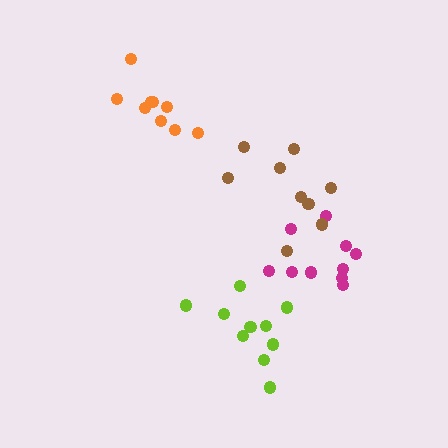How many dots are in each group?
Group 1: 10 dots, Group 2: 10 dots, Group 3: 9 dots, Group 4: 10 dots (39 total).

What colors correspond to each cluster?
The clusters are colored: magenta, brown, orange, lime.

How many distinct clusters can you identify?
There are 4 distinct clusters.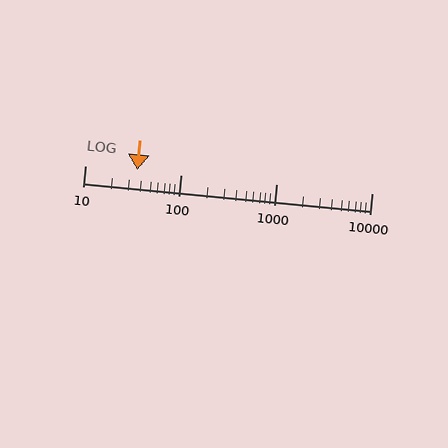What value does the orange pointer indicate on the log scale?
The pointer indicates approximately 35.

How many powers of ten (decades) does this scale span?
The scale spans 3 decades, from 10 to 10000.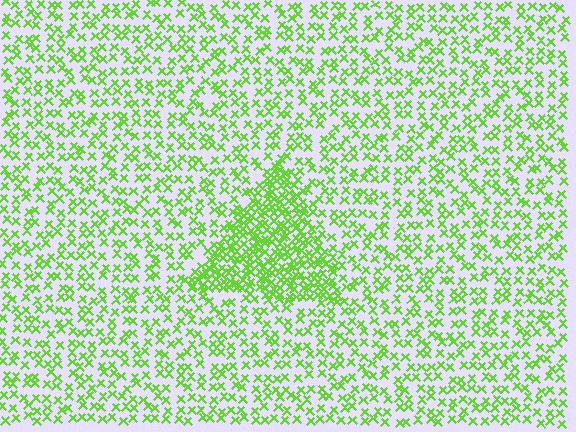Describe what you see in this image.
The image contains small lime elements arranged at two different densities. A triangle-shaped region is visible where the elements are more densely packed than the surrounding area.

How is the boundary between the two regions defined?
The boundary is defined by a change in element density (approximately 2.2x ratio). All elements are the same color, size, and shape.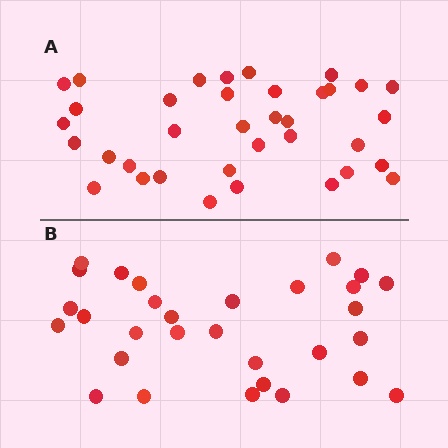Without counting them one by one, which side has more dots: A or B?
Region A (the top region) has more dots.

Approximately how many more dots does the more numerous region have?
Region A has about 6 more dots than region B.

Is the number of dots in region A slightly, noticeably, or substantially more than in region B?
Region A has only slightly more — the two regions are fairly close. The ratio is roughly 1.2 to 1.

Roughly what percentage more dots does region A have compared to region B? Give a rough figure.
About 20% more.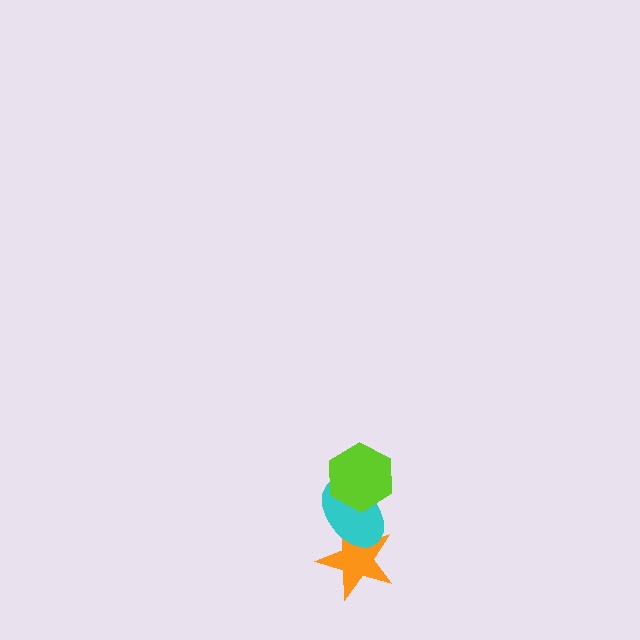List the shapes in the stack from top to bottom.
From top to bottom: the lime hexagon, the cyan ellipse, the orange star.